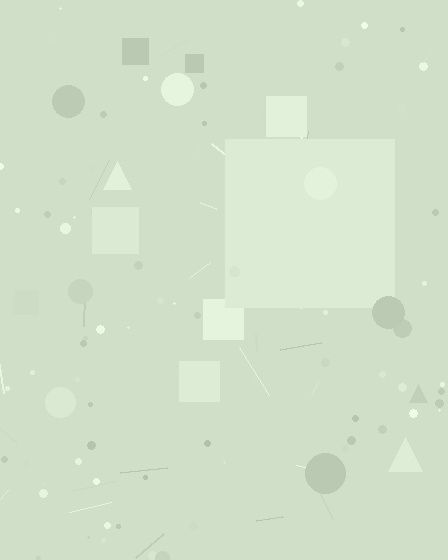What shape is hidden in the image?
A square is hidden in the image.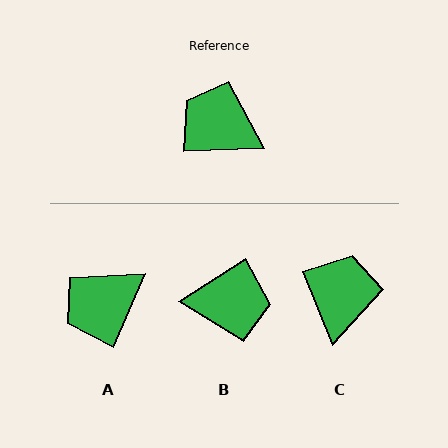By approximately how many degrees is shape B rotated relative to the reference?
Approximately 149 degrees clockwise.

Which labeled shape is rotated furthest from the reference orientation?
B, about 149 degrees away.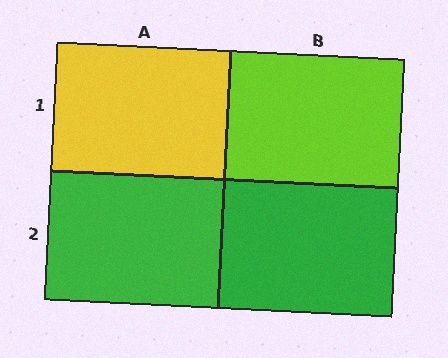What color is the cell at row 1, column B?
Lime.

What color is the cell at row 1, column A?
Yellow.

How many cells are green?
2 cells are green.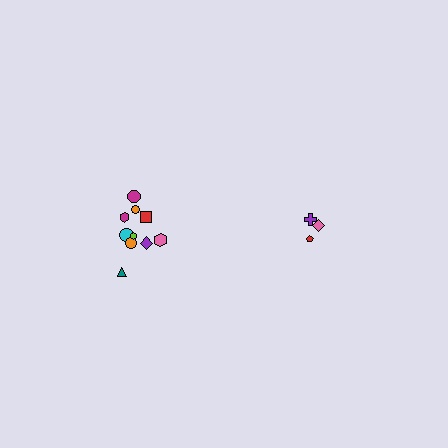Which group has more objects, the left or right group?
The left group.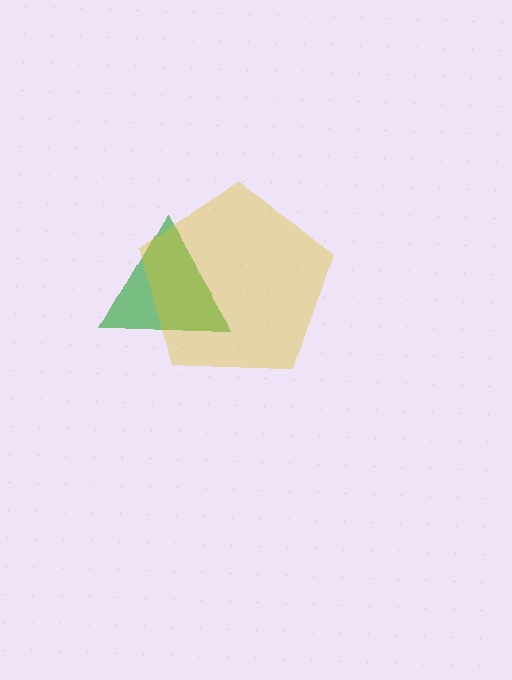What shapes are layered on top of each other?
The layered shapes are: a green triangle, a yellow pentagon.